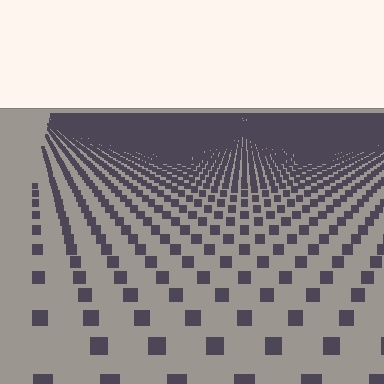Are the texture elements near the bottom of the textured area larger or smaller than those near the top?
Larger. Near the bottom, elements are closer to the viewer and appear at a bigger on-screen size.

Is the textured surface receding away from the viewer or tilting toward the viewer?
The surface is receding away from the viewer. Texture elements get smaller and denser toward the top.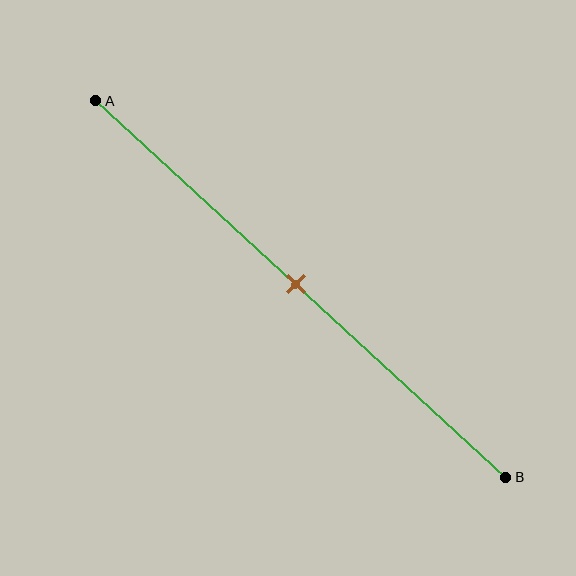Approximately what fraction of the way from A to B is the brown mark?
The brown mark is approximately 50% of the way from A to B.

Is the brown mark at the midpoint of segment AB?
Yes, the mark is approximately at the midpoint.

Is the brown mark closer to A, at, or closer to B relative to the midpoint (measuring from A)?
The brown mark is approximately at the midpoint of segment AB.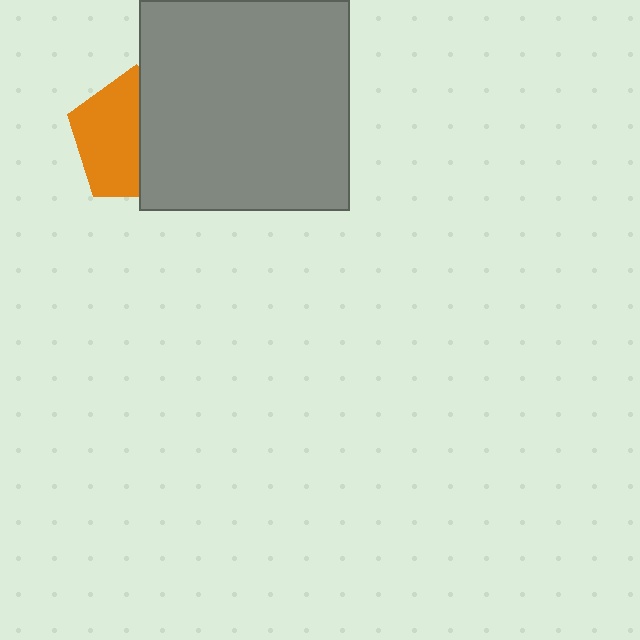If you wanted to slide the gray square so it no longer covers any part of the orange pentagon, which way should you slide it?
Slide it right — that is the most direct way to separate the two shapes.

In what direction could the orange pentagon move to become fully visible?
The orange pentagon could move left. That would shift it out from behind the gray square entirely.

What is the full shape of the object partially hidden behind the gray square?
The partially hidden object is an orange pentagon.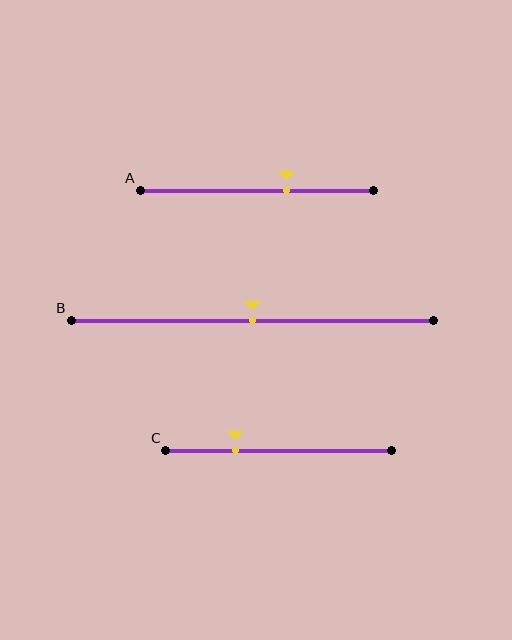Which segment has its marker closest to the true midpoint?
Segment B has its marker closest to the true midpoint.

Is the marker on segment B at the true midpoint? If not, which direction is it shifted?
Yes, the marker on segment B is at the true midpoint.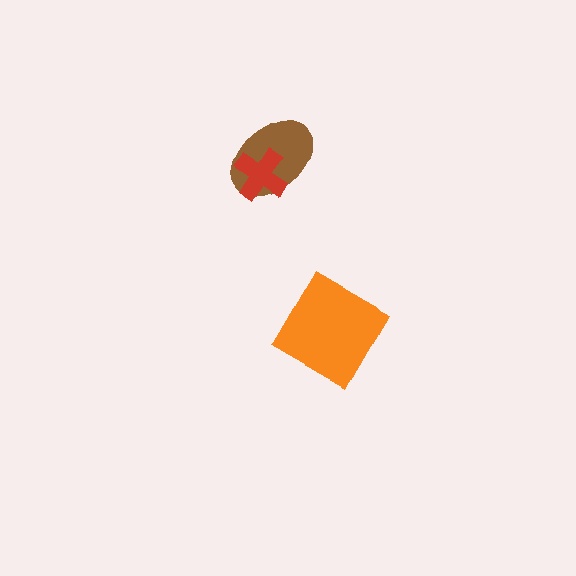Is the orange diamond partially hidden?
No, no other shape covers it.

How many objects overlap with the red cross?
1 object overlaps with the red cross.